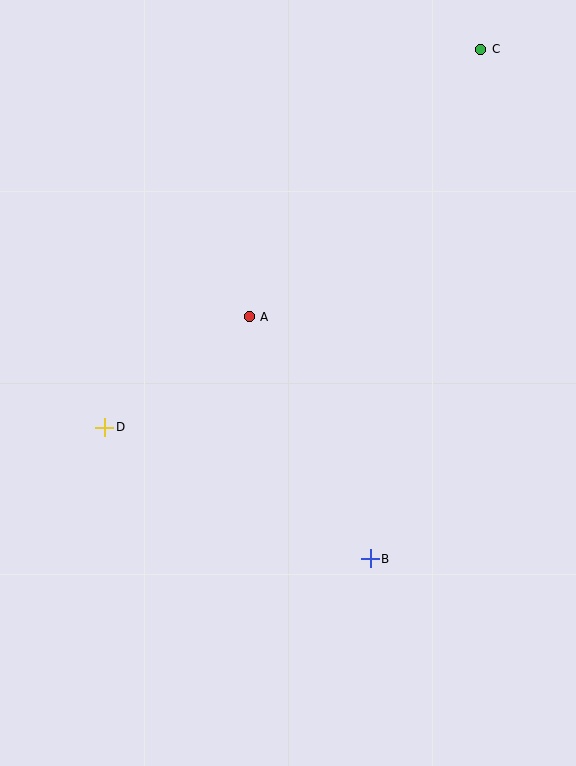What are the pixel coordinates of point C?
Point C is at (481, 49).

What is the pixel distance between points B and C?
The distance between B and C is 522 pixels.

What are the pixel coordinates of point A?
Point A is at (249, 317).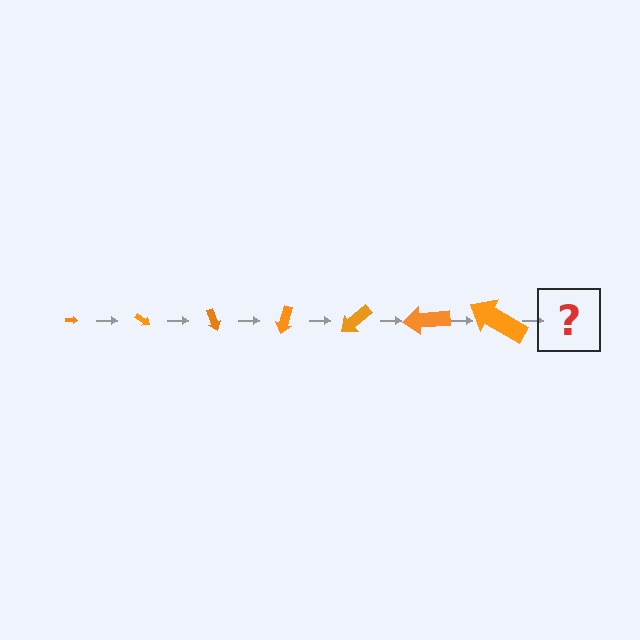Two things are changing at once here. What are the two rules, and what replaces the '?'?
The two rules are that the arrow grows larger each step and it rotates 35 degrees each step. The '?' should be an arrow, larger than the previous one and rotated 245 degrees from the start.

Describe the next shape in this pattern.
It should be an arrow, larger than the previous one and rotated 245 degrees from the start.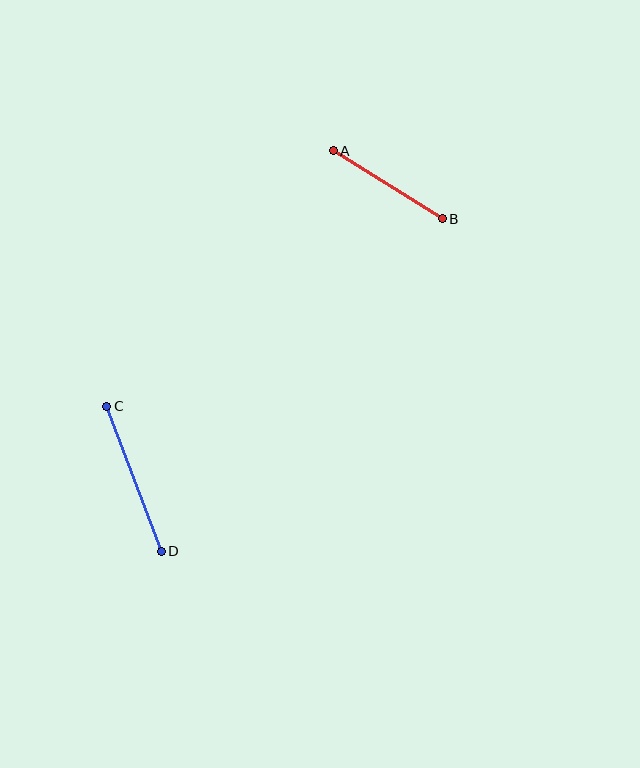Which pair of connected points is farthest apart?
Points C and D are farthest apart.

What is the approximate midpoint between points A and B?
The midpoint is at approximately (388, 185) pixels.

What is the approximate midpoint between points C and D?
The midpoint is at approximately (134, 479) pixels.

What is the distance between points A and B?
The distance is approximately 129 pixels.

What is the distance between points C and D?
The distance is approximately 155 pixels.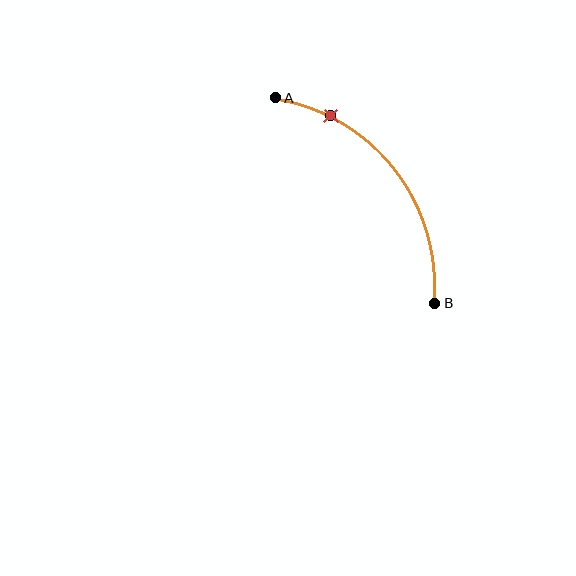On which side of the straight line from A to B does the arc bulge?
The arc bulges above and to the right of the straight line connecting A and B.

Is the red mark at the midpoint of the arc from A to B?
No. The red mark lies on the arc but is closer to endpoint A. The arc midpoint would be at the point on the curve equidistant along the arc from both A and B.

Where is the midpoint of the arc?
The arc midpoint is the point on the curve farthest from the straight line joining A and B. It sits above and to the right of that line.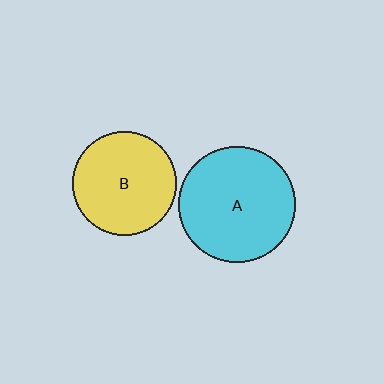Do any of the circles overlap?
No, none of the circles overlap.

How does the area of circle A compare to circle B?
Approximately 1.2 times.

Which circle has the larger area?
Circle A (cyan).